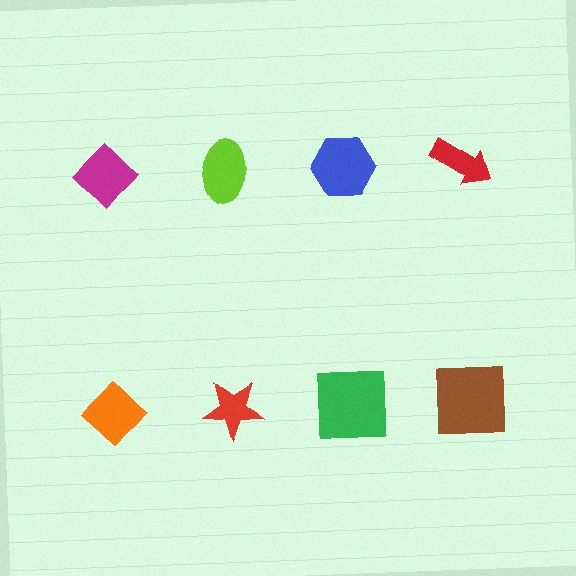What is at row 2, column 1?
An orange diamond.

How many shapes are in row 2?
4 shapes.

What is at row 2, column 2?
A red star.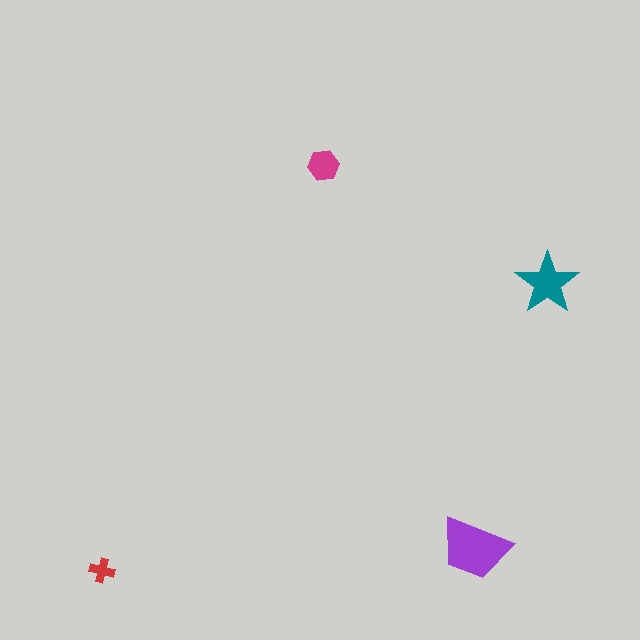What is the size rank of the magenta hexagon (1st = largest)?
3rd.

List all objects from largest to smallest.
The purple trapezoid, the teal star, the magenta hexagon, the red cross.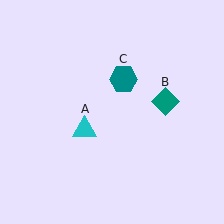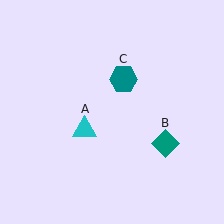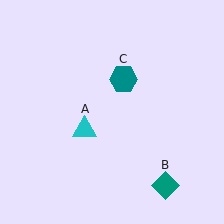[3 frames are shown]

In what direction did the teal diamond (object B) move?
The teal diamond (object B) moved down.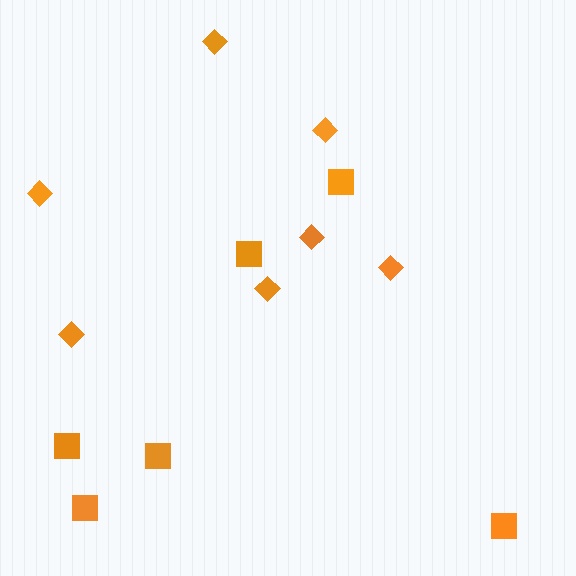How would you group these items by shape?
There are 2 groups: one group of squares (6) and one group of diamonds (7).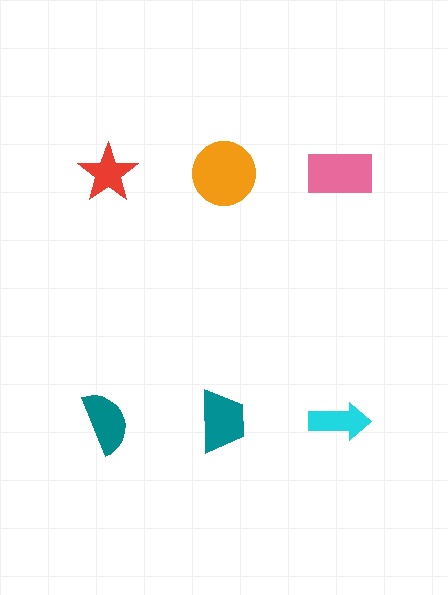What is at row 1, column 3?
A pink rectangle.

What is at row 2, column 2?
A teal trapezoid.